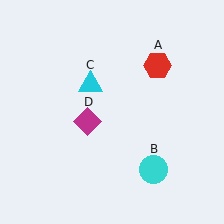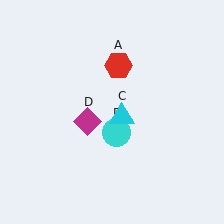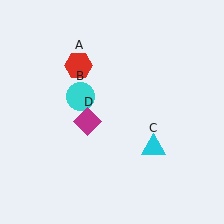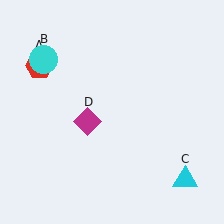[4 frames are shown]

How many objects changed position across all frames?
3 objects changed position: red hexagon (object A), cyan circle (object B), cyan triangle (object C).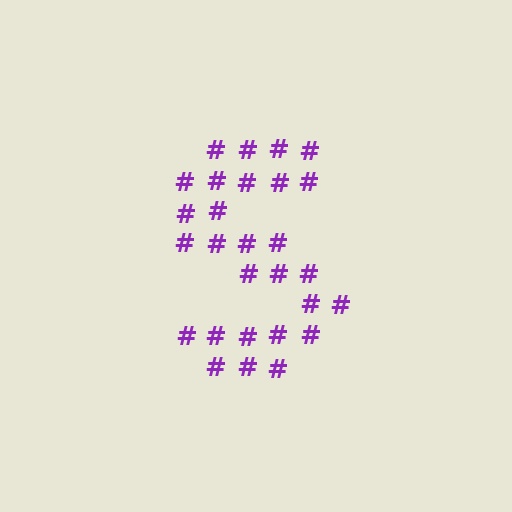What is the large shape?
The large shape is the letter S.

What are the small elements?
The small elements are hash symbols.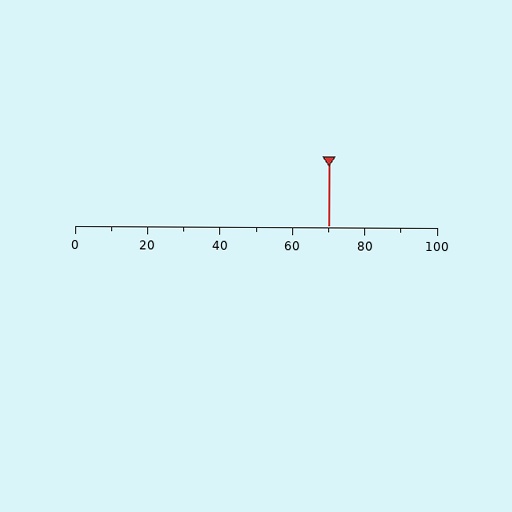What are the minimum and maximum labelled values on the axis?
The axis runs from 0 to 100.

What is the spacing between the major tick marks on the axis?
The major ticks are spaced 20 apart.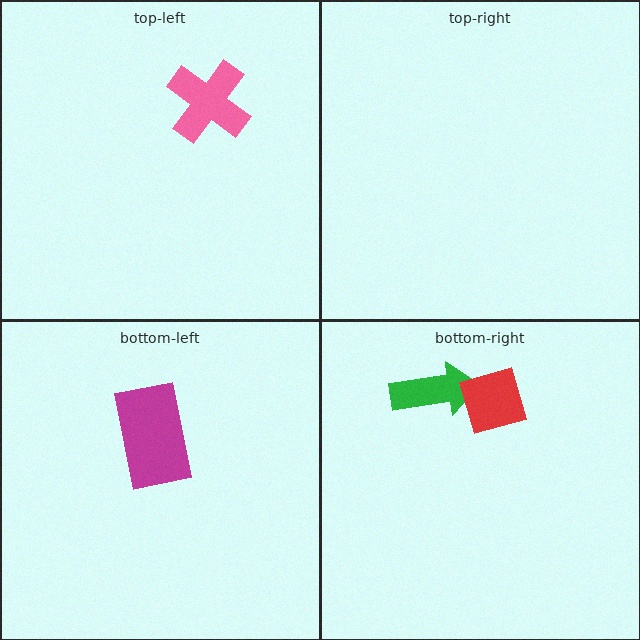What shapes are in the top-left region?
The pink cross.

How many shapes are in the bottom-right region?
2.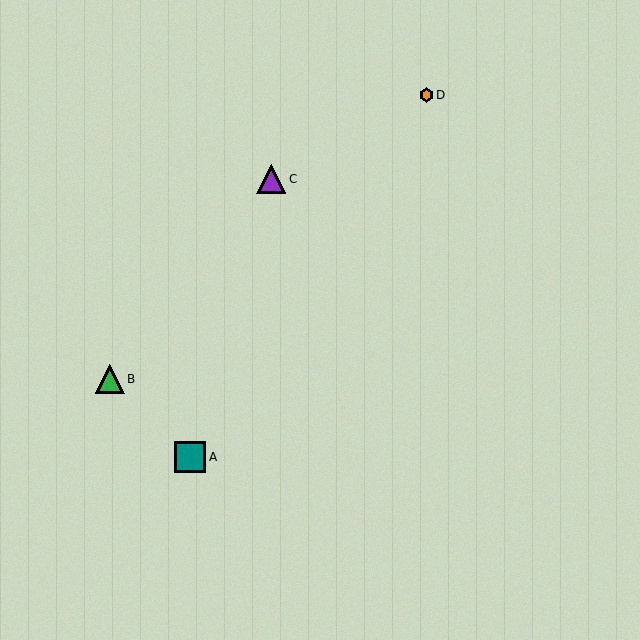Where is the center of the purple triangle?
The center of the purple triangle is at (271, 179).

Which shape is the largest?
The teal square (labeled A) is the largest.